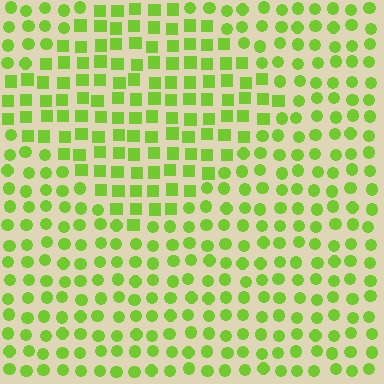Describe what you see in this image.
The image is filled with small lime elements arranged in a uniform grid. A diamond-shaped region contains squares, while the surrounding area contains circles. The boundary is defined purely by the change in element shape.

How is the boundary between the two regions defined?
The boundary is defined by a change in element shape: squares inside vs. circles outside. All elements share the same color and spacing.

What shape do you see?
I see a diamond.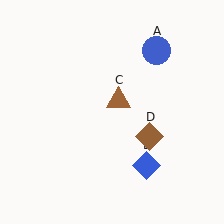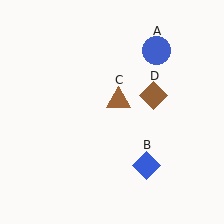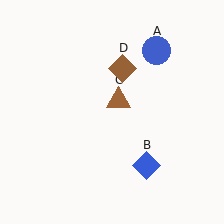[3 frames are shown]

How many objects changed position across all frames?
1 object changed position: brown diamond (object D).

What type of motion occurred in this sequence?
The brown diamond (object D) rotated counterclockwise around the center of the scene.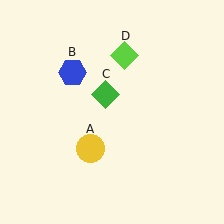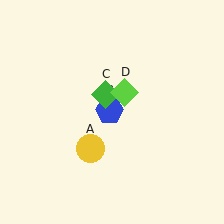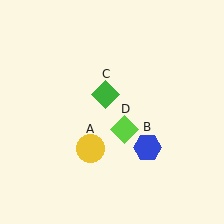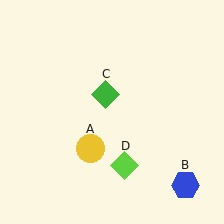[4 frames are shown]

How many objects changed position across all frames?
2 objects changed position: blue hexagon (object B), lime diamond (object D).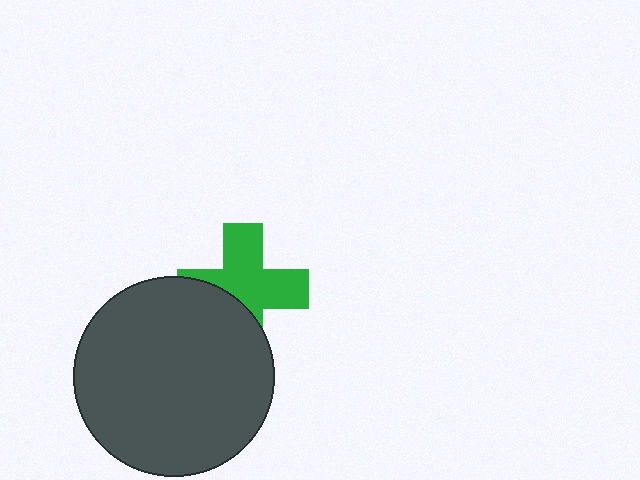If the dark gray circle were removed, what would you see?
You would see the complete green cross.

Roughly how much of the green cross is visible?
About half of it is visible (roughly 63%).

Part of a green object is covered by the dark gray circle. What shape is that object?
It is a cross.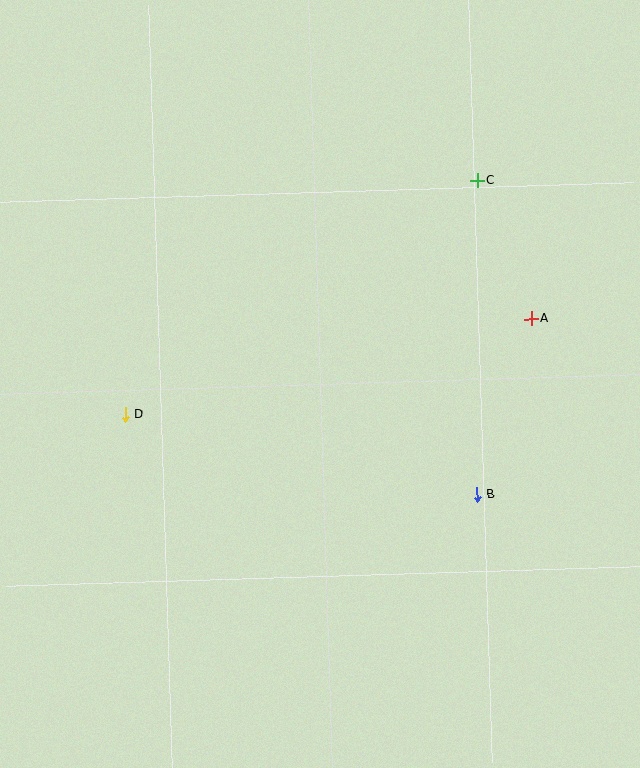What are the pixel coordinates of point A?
Point A is at (531, 319).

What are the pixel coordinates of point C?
Point C is at (477, 180).